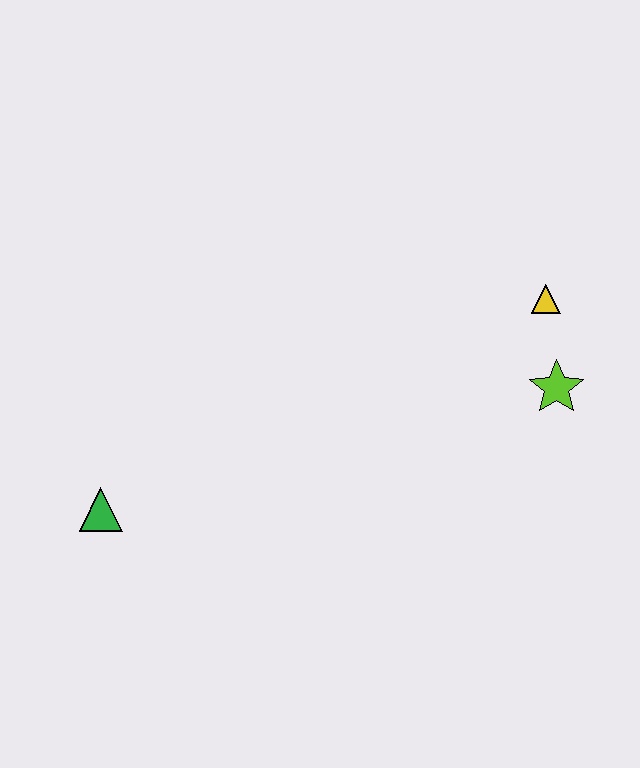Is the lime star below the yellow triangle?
Yes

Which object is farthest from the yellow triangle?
The green triangle is farthest from the yellow triangle.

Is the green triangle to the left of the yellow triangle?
Yes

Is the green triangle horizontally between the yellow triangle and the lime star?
No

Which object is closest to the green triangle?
The lime star is closest to the green triangle.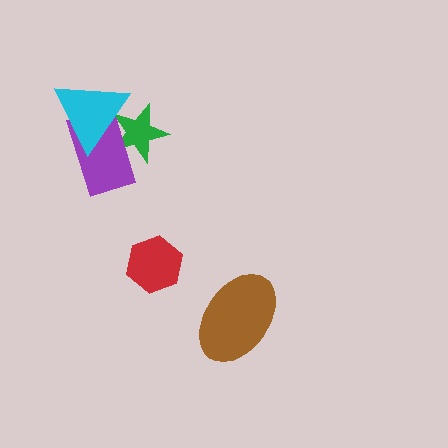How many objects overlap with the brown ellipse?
0 objects overlap with the brown ellipse.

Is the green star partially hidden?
Yes, it is partially covered by another shape.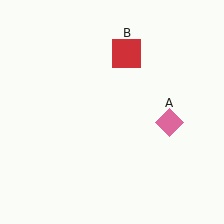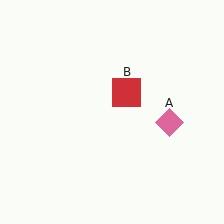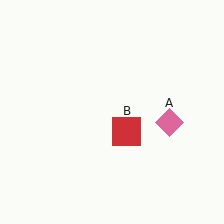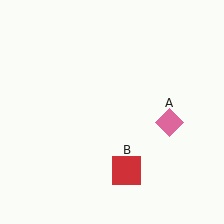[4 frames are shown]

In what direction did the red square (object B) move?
The red square (object B) moved down.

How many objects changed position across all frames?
1 object changed position: red square (object B).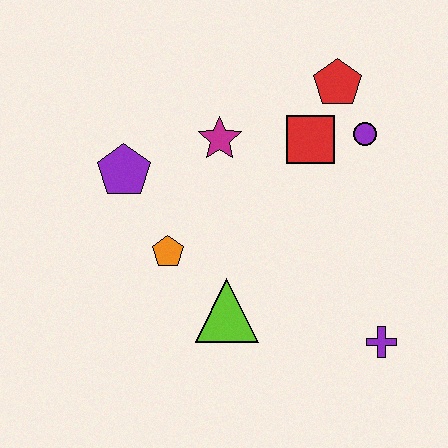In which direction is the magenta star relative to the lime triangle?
The magenta star is above the lime triangle.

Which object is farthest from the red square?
The purple cross is farthest from the red square.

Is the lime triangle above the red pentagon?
No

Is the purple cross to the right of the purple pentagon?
Yes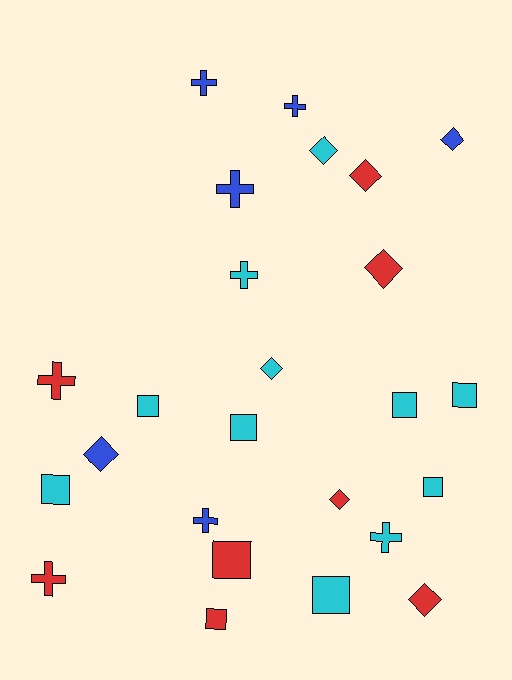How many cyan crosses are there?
There are 2 cyan crosses.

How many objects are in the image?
There are 25 objects.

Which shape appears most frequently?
Square, with 9 objects.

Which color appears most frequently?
Cyan, with 11 objects.